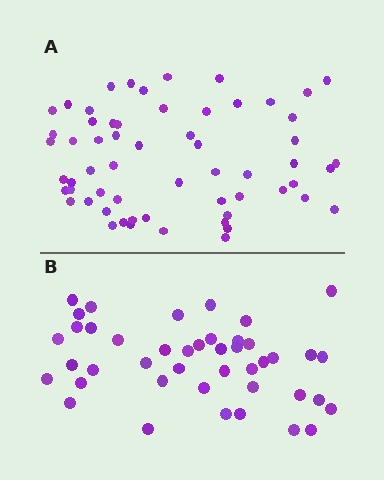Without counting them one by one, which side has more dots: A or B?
Region A (the top region) has more dots.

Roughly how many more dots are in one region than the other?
Region A has approximately 15 more dots than region B.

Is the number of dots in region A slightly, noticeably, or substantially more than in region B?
Region A has noticeably more, but not dramatically so. The ratio is roughly 1.4 to 1.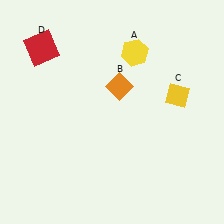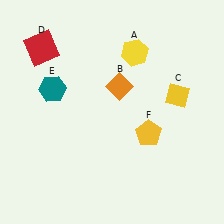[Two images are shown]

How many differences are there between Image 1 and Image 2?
There are 2 differences between the two images.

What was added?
A teal hexagon (E), a yellow pentagon (F) were added in Image 2.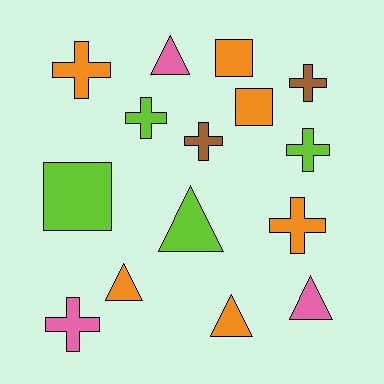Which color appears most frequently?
Orange, with 6 objects.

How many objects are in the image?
There are 15 objects.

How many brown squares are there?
There are no brown squares.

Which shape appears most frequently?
Cross, with 7 objects.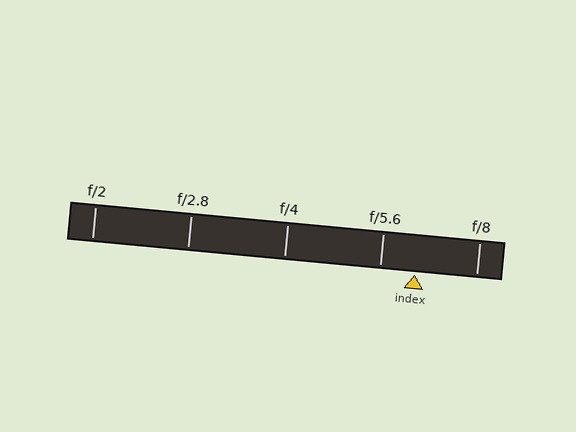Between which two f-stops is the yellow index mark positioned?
The index mark is between f/5.6 and f/8.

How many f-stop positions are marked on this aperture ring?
There are 5 f-stop positions marked.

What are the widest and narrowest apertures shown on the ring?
The widest aperture shown is f/2 and the narrowest is f/8.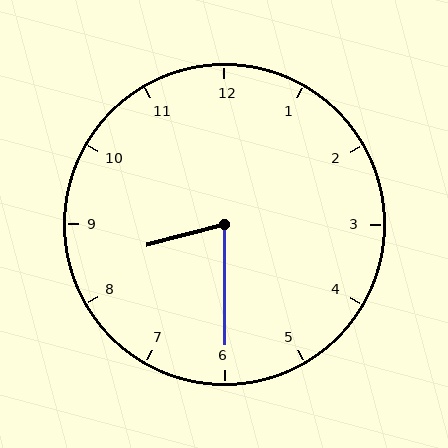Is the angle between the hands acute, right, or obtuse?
It is acute.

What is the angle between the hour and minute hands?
Approximately 75 degrees.